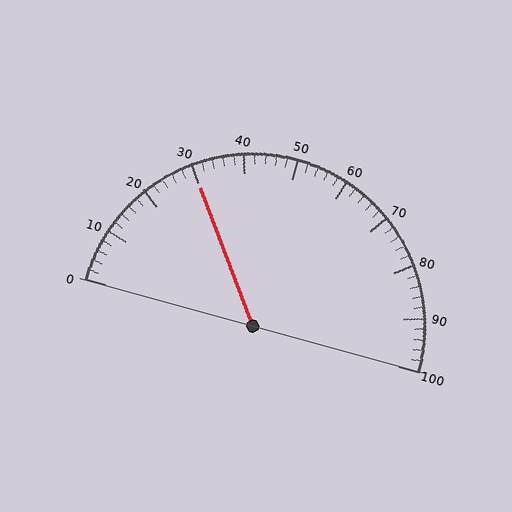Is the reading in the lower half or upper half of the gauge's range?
The reading is in the lower half of the range (0 to 100).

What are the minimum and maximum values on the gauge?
The gauge ranges from 0 to 100.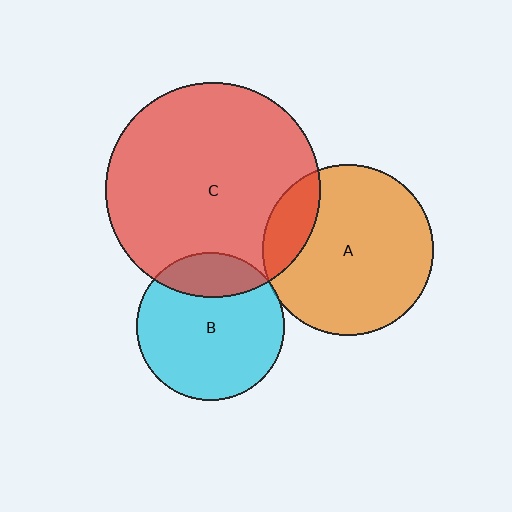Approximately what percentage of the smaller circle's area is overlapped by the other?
Approximately 5%.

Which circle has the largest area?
Circle C (red).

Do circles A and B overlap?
Yes.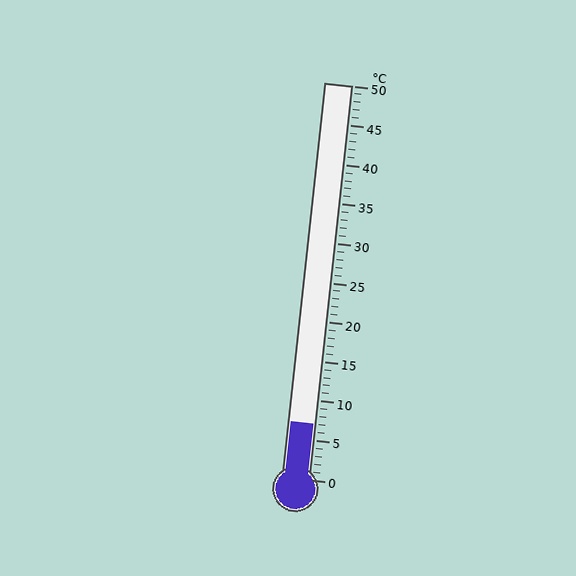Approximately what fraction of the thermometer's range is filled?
The thermometer is filled to approximately 15% of its range.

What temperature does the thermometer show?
The thermometer shows approximately 7°C.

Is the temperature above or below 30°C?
The temperature is below 30°C.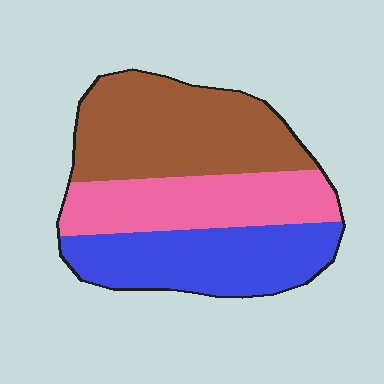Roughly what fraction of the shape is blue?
Blue takes up about one third (1/3) of the shape.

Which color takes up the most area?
Brown, at roughly 40%.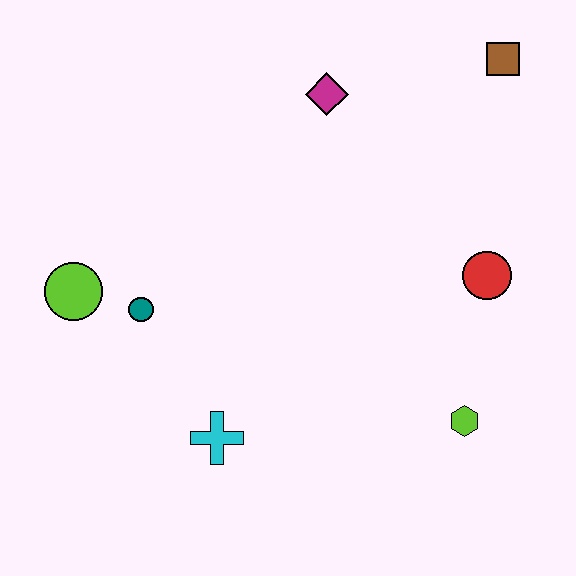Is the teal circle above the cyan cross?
Yes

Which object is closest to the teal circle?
The lime circle is closest to the teal circle.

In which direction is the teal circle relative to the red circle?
The teal circle is to the left of the red circle.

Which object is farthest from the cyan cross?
The brown square is farthest from the cyan cross.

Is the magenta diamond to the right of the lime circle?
Yes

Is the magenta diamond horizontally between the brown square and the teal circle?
Yes